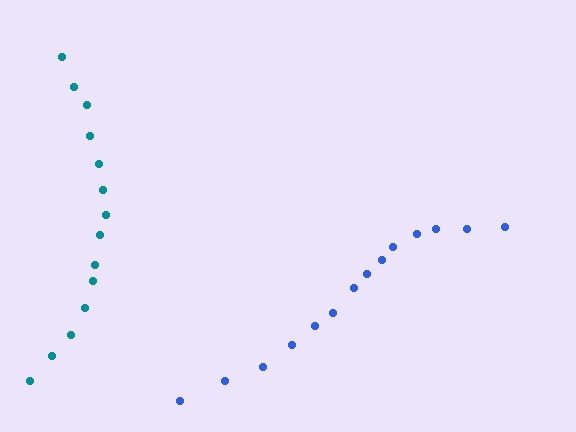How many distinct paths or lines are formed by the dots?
There are 2 distinct paths.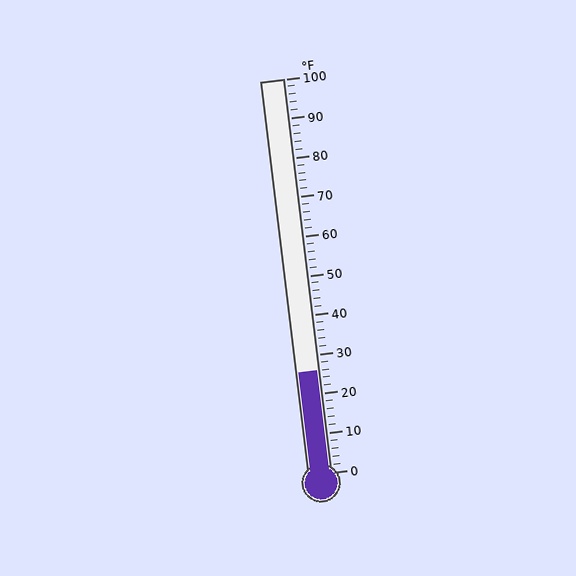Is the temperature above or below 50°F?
The temperature is below 50°F.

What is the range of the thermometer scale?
The thermometer scale ranges from 0°F to 100°F.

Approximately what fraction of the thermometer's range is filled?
The thermometer is filled to approximately 25% of its range.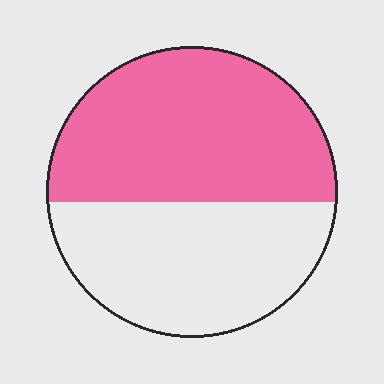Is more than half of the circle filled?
Yes.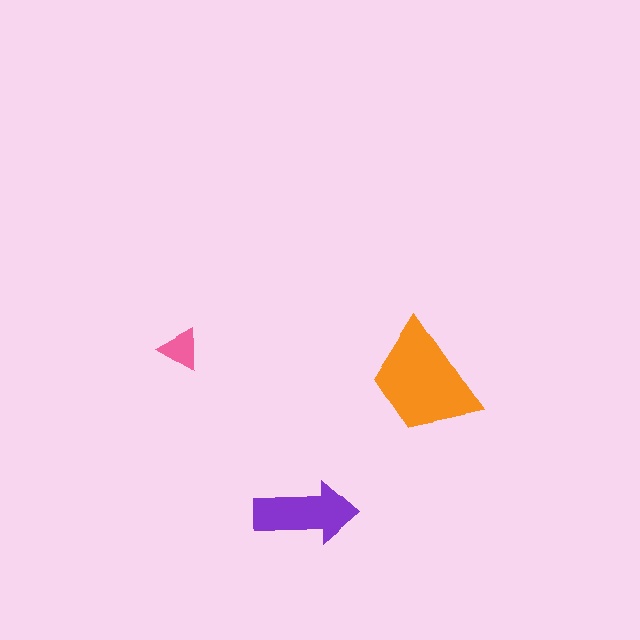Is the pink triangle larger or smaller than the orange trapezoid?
Smaller.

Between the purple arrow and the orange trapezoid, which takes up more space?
The orange trapezoid.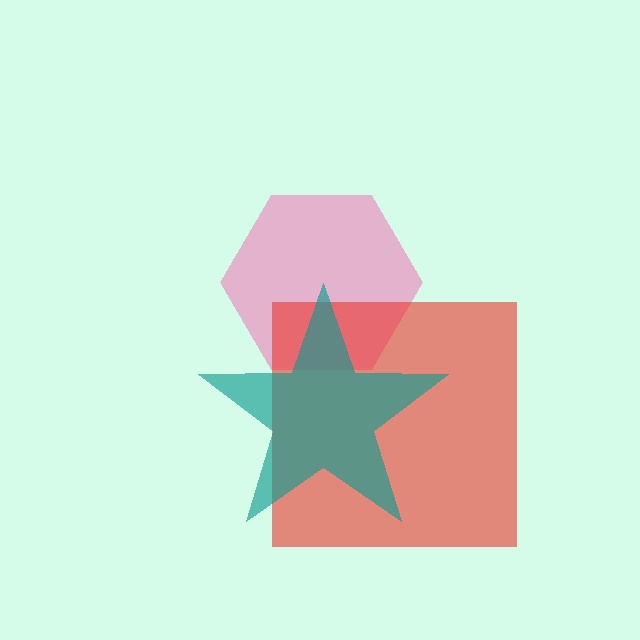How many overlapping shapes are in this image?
There are 3 overlapping shapes in the image.